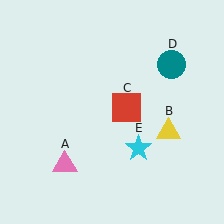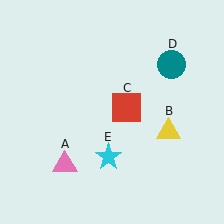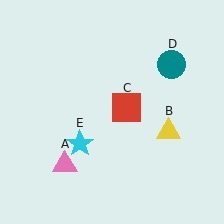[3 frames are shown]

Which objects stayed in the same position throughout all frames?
Pink triangle (object A) and yellow triangle (object B) and red square (object C) and teal circle (object D) remained stationary.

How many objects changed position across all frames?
1 object changed position: cyan star (object E).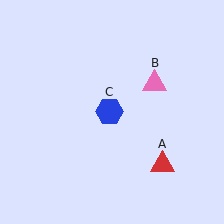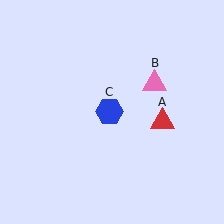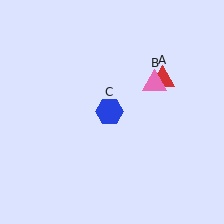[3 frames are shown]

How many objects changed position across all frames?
1 object changed position: red triangle (object A).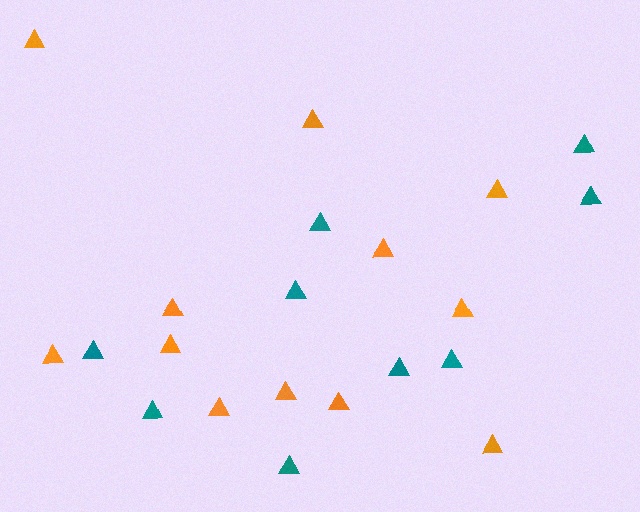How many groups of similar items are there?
There are 2 groups: one group of teal triangles (9) and one group of orange triangles (12).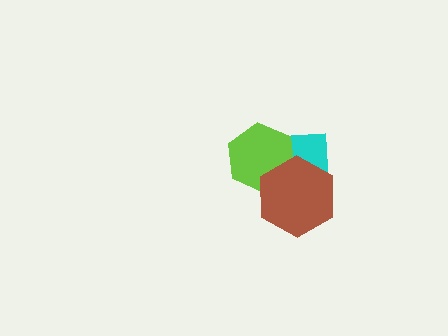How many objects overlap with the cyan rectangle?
2 objects overlap with the cyan rectangle.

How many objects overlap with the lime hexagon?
2 objects overlap with the lime hexagon.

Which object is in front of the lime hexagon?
The brown hexagon is in front of the lime hexagon.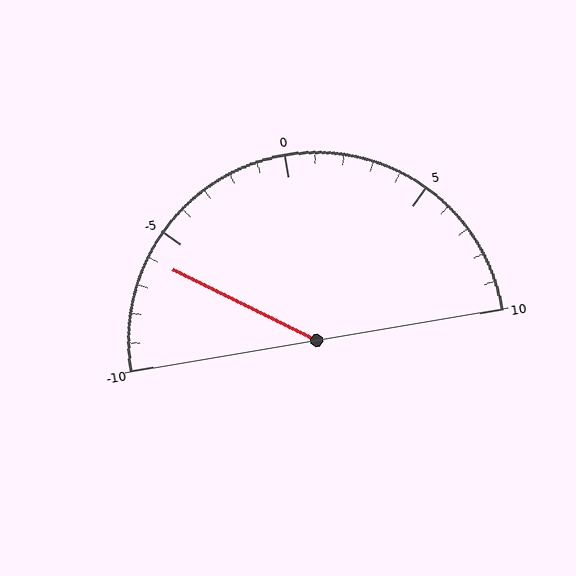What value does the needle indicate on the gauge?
The needle indicates approximately -6.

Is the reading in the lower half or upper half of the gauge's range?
The reading is in the lower half of the range (-10 to 10).